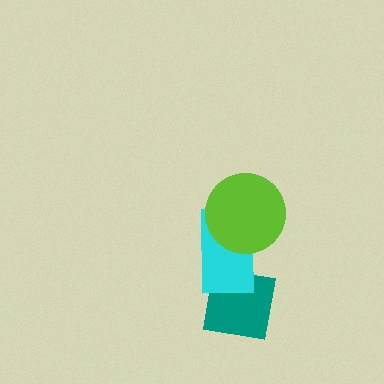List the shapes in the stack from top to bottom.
From top to bottom: the lime circle, the cyan rectangle, the teal square.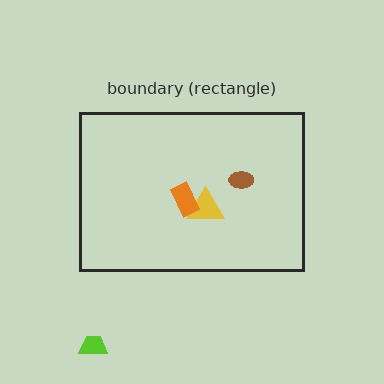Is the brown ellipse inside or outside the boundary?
Inside.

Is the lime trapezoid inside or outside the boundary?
Outside.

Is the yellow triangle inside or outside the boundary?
Inside.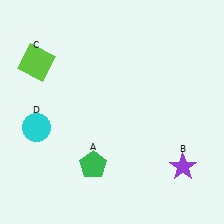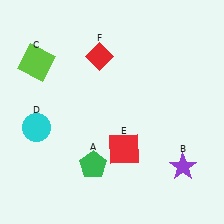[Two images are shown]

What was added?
A red square (E), a red diamond (F) were added in Image 2.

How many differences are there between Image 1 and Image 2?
There are 2 differences between the two images.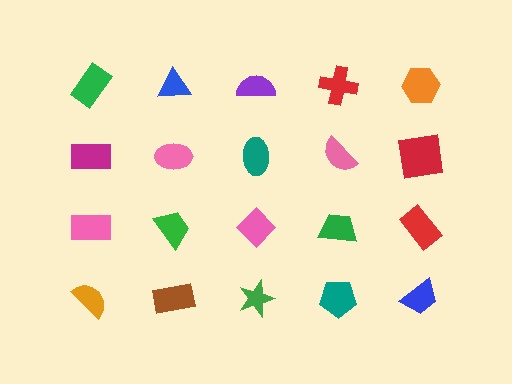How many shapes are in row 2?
5 shapes.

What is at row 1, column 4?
A red cross.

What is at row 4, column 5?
A blue trapezoid.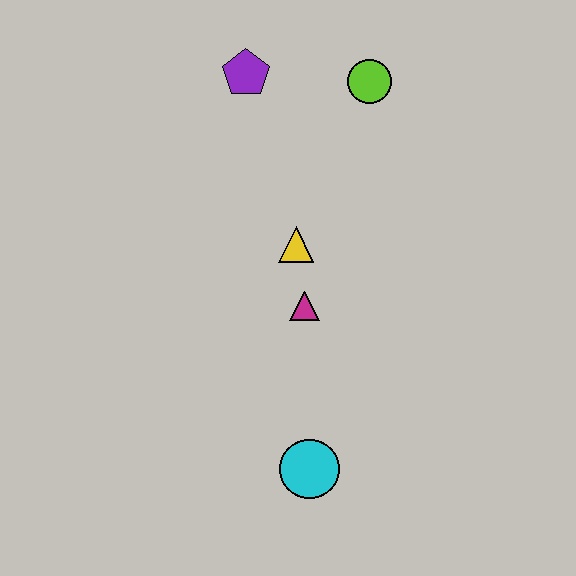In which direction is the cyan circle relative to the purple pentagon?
The cyan circle is below the purple pentagon.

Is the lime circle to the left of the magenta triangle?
No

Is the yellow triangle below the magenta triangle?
No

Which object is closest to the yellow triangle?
The magenta triangle is closest to the yellow triangle.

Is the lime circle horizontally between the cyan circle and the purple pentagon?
No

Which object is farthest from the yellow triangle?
The cyan circle is farthest from the yellow triangle.